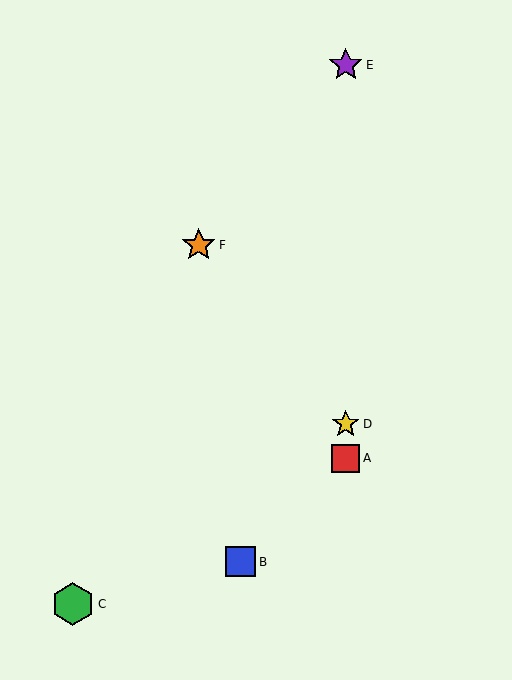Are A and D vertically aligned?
Yes, both are at x≈346.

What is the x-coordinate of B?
Object B is at x≈241.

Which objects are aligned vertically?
Objects A, D, E are aligned vertically.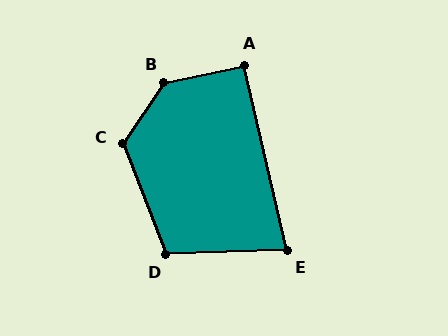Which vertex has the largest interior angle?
B, at approximately 136 degrees.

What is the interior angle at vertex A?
Approximately 91 degrees (approximately right).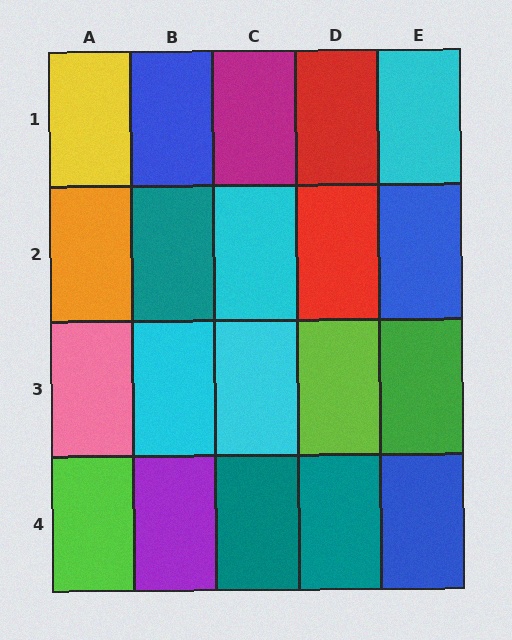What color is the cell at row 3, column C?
Cyan.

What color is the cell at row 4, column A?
Lime.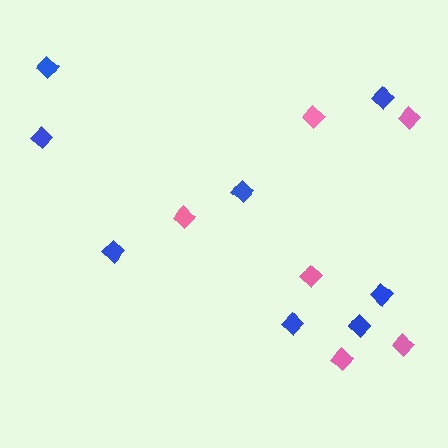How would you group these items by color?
There are 2 groups: one group of blue diamonds (8) and one group of pink diamonds (6).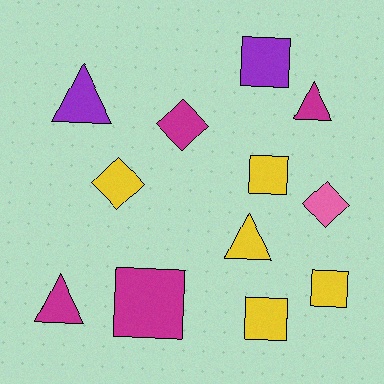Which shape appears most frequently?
Square, with 5 objects.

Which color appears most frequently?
Yellow, with 5 objects.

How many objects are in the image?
There are 12 objects.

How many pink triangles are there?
There are no pink triangles.